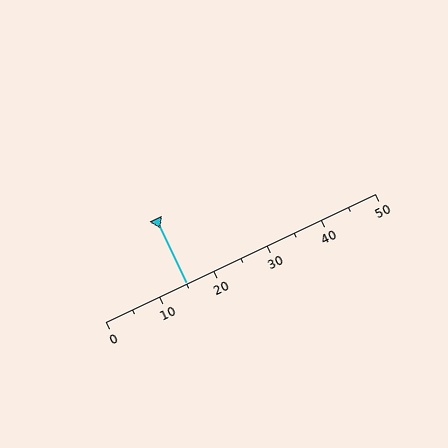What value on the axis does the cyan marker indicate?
The marker indicates approximately 15.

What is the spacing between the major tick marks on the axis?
The major ticks are spaced 10 apart.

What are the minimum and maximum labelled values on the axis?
The axis runs from 0 to 50.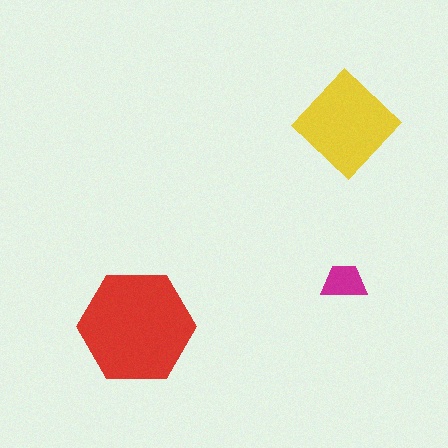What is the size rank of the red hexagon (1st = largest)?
1st.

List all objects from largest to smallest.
The red hexagon, the yellow diamond, the magenta trapezoid.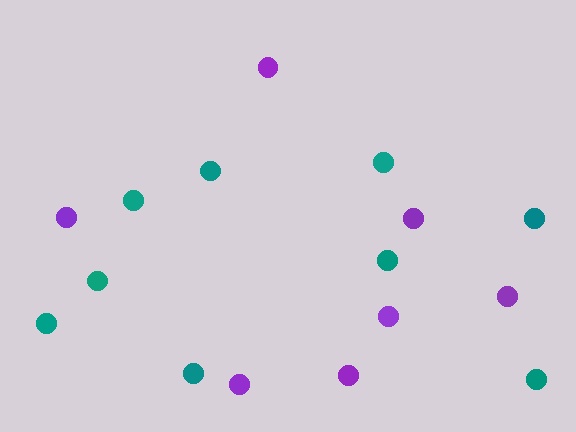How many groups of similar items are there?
There are 2 groups: one group of teal circles (9) and one group of purple circles (7).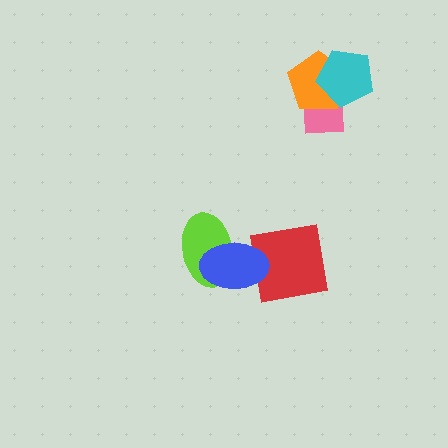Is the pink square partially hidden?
Yes, it is partially covered by another shape.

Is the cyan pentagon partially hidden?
No, no other shape covers it.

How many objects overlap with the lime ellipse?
1 object overlaps with the lime ellipse.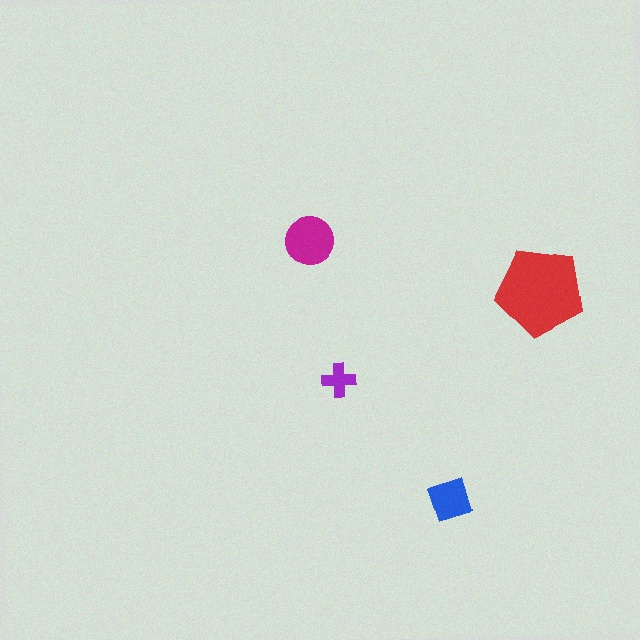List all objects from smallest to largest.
The purple cross, the blue diamond, the magenta circle, the red pentagon.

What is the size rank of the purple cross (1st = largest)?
4th.